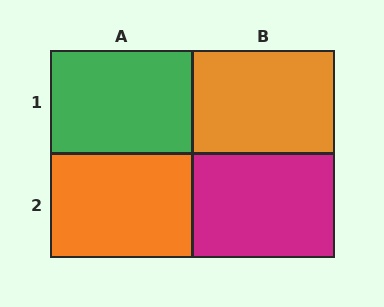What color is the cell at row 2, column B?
Magenta.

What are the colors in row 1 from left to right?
Green, orange.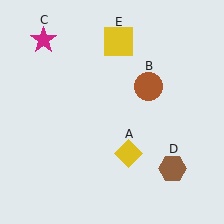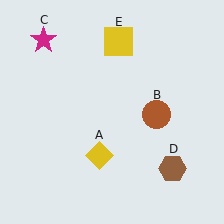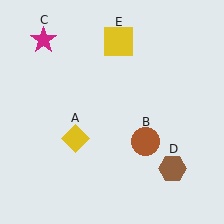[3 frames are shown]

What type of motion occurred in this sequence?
The yellow diamond (object A), brown circle (object B) rotated clockwise around the center of the scene.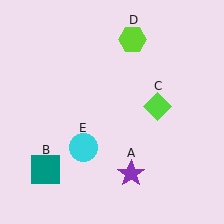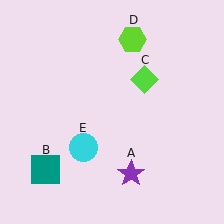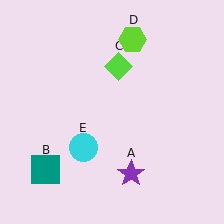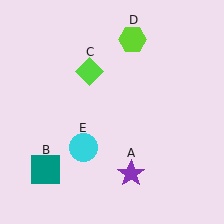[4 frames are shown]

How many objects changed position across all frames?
1 object changed position: lime diamond (object C).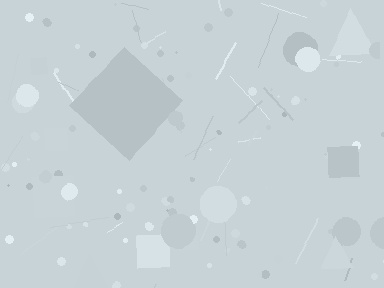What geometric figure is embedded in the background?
A diamond is embedded in the background.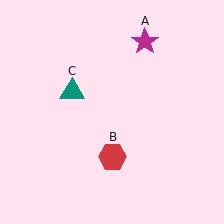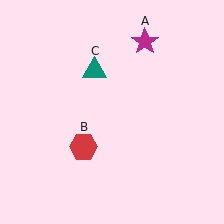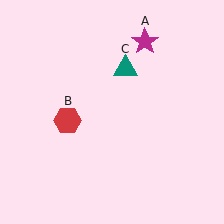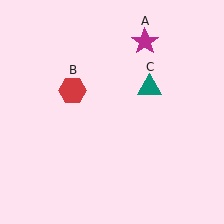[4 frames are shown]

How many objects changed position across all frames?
2 objects changed position: red hexagon (object B), teal triangle (object C).